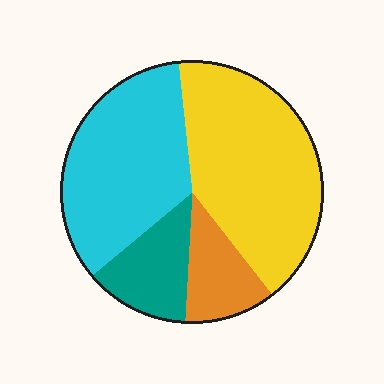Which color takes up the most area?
Yellow, at roughly 40%.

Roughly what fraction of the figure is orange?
Orange takes up less than a sixth of the figure.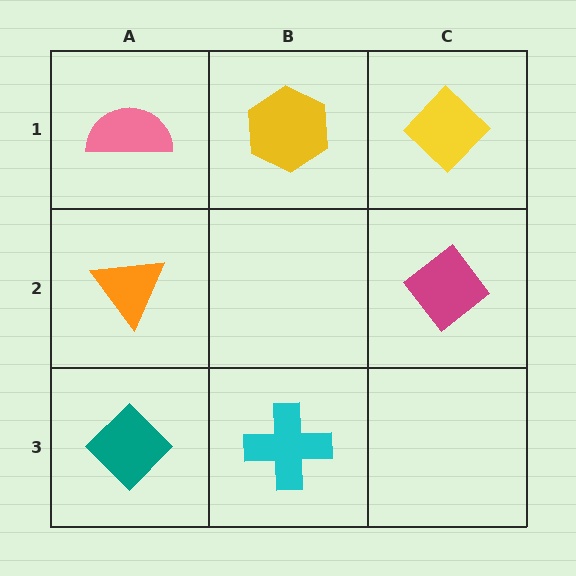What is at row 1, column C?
A yellow diamond.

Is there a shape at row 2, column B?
No, that cell is empty.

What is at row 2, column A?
An orange triangle.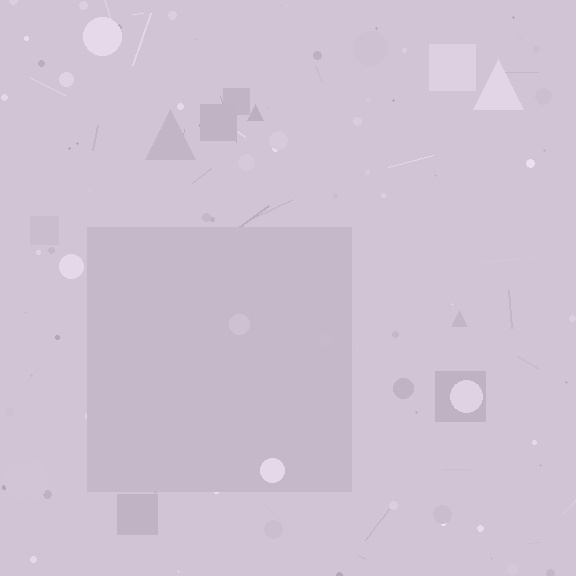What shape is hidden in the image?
A square is hidden in the image.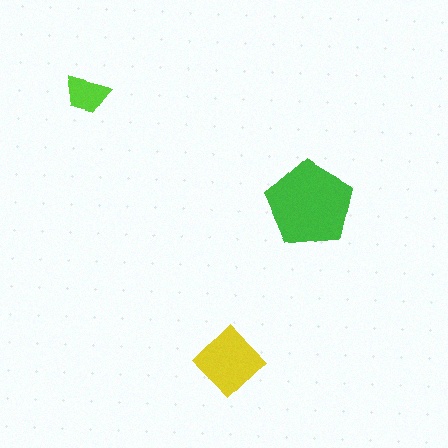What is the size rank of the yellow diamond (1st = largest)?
2nd.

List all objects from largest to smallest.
The green pentagon, the yellow diamond, the lime trapezoid.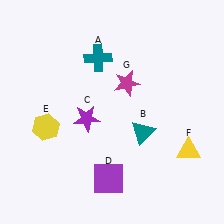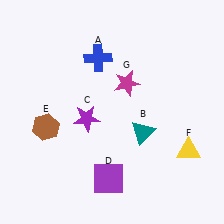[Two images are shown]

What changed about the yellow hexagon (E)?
In Image 1, E is yellow. In Image 2, it changed to brown.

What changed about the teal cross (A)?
In Image 1, A is teal. In Image 2, it changed to blue.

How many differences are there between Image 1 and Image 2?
There are 2 differences between the two images.